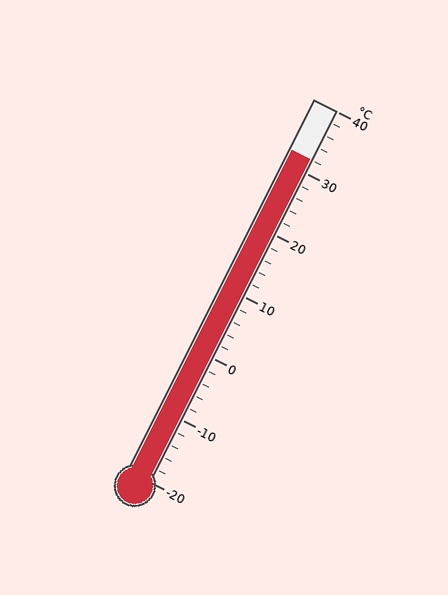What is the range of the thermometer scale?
The thermometer scale ranges from -20°C to 40°C.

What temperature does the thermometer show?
The thermometer shows approximately 32°C.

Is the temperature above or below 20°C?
The temperature is above 20°C.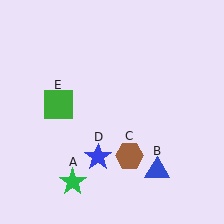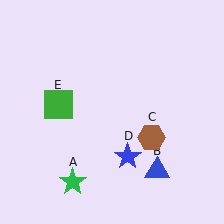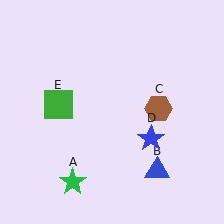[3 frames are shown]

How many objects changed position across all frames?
2 objects changed position: brown hexagon (object C), blue star (object D).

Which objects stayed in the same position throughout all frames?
Green star (object A) and blue triangle (object B) and green square (object E) remained stationary.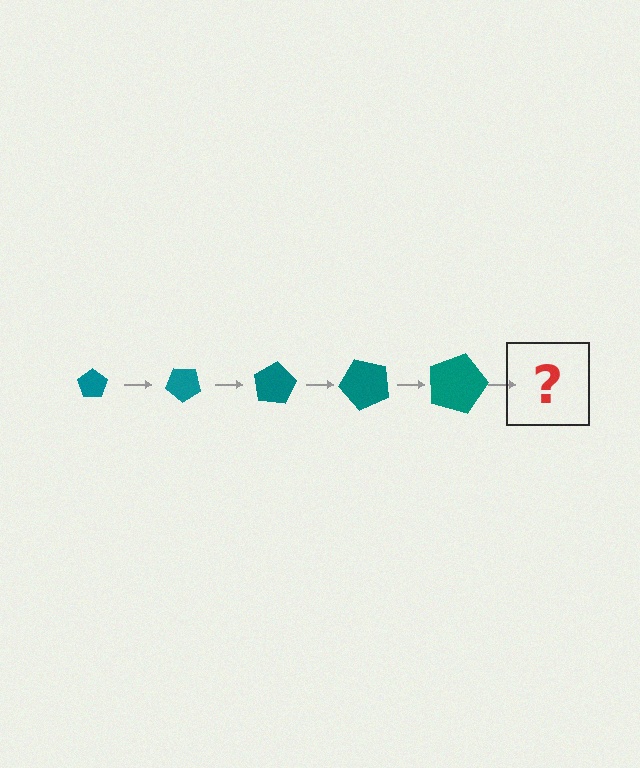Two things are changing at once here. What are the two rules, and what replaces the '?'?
The two rules are that the pentagon grows larger each step and it rotates 40 degrees each step. The '?' should be a pentagon, larger than the previous one and rotated 200 degrees from the start.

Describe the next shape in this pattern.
It should be a pentagon, larger than the previous one and rotated 200 degrees from the start.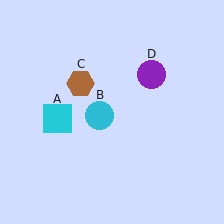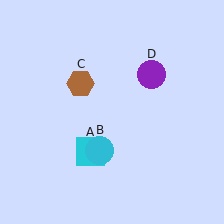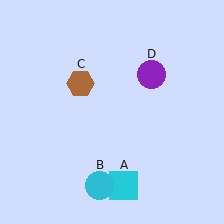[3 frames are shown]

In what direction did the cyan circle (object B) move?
The cyan circle (object B) moved down.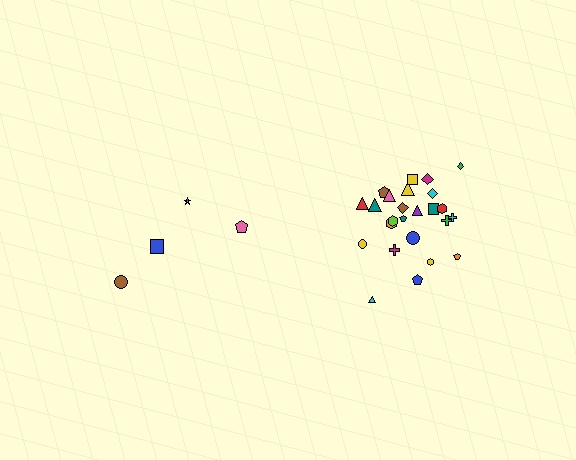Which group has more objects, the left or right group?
The right group.